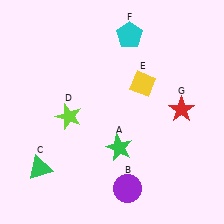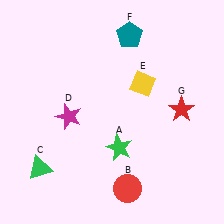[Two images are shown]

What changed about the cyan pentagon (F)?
In Image 1, F is cyan. In Image 2, it changed to teal.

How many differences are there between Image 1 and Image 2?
There are 3 differences between the two images.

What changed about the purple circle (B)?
In Image 1, B is purple. In Image 2, it changed to red.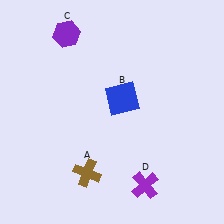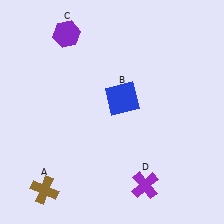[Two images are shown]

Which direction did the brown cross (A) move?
The brown cross (A) moved left.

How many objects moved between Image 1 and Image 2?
1 object moved between the two images.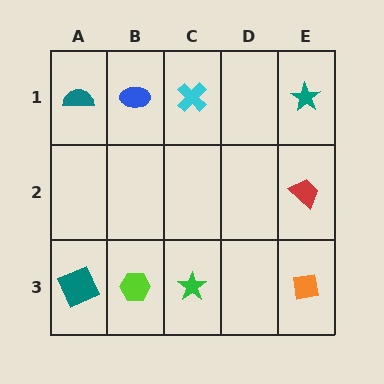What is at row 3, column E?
An orange square.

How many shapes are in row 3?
4 shapes.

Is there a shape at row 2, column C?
No, that cell is empty.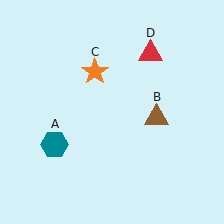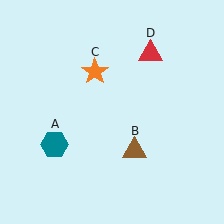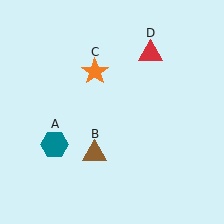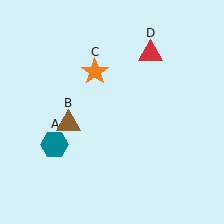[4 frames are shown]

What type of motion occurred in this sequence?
The brown triangle (object B) rotated clockwise around the center of the scene.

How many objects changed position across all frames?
1 object changed position: brown triangle (object B).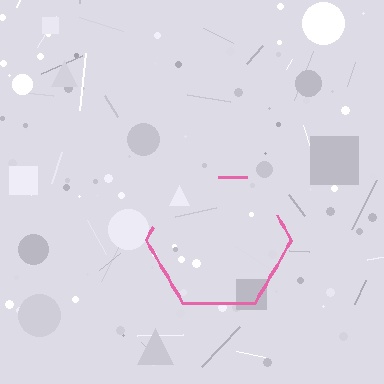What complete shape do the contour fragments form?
The contour fragments form a hexagon.